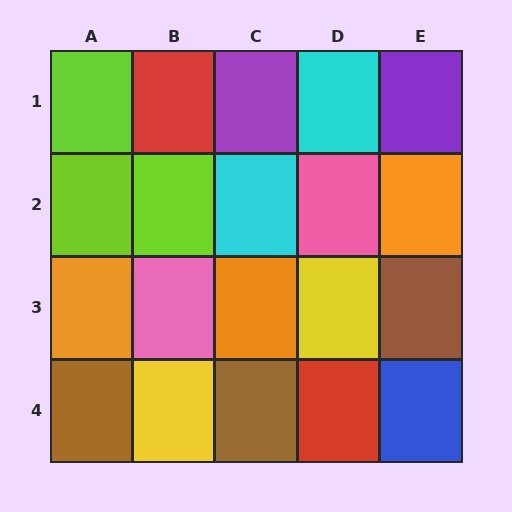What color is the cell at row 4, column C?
Brown.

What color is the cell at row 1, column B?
Red.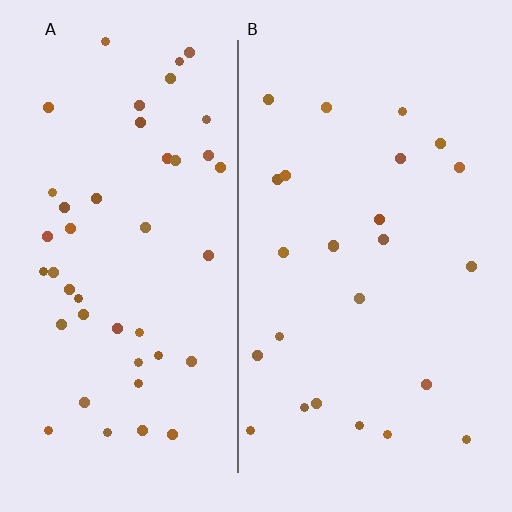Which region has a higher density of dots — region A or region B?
A (the left).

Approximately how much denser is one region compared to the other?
Approximately 1.8× — region A over region B.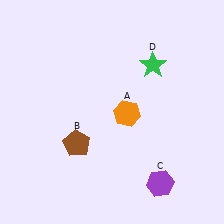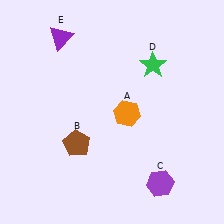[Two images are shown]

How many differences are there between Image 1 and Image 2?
There is 1 difference between the two images.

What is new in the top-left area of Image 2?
A purple triangle (E) was added in the top-left area of Image 2.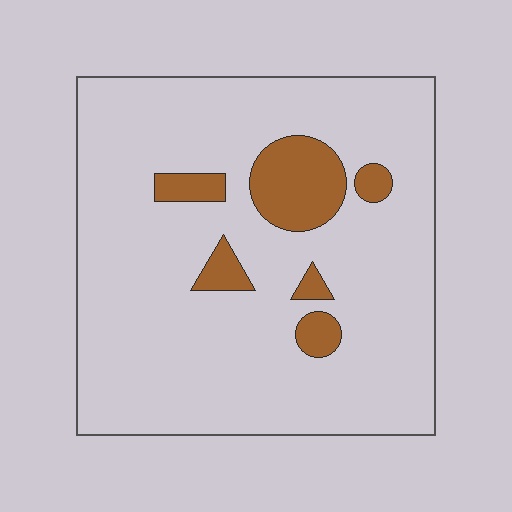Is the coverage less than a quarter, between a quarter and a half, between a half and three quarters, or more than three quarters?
Less than a quarter.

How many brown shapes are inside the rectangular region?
6.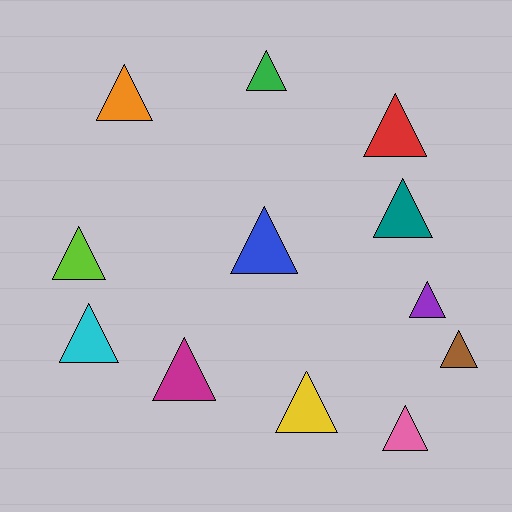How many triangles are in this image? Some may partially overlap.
There are 12 triangles.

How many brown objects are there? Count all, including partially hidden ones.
There is 1 brown object.